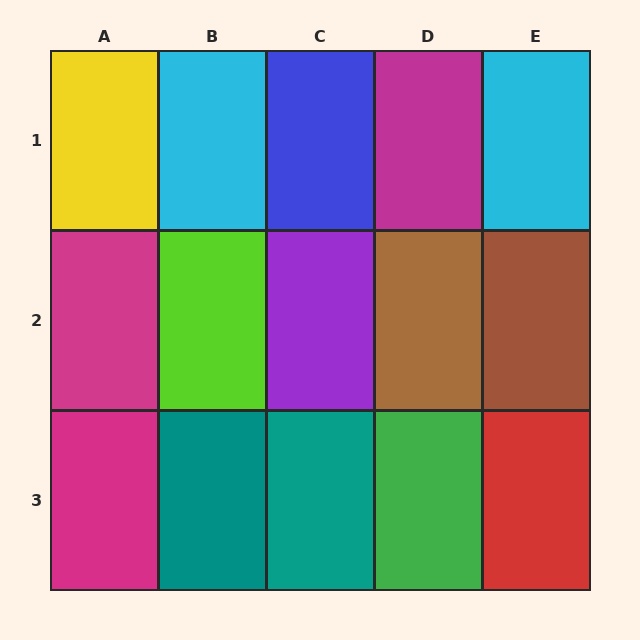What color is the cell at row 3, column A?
Magenta.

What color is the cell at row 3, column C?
Teal.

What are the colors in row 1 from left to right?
Yellow, cyan, blue, magenta, cyan.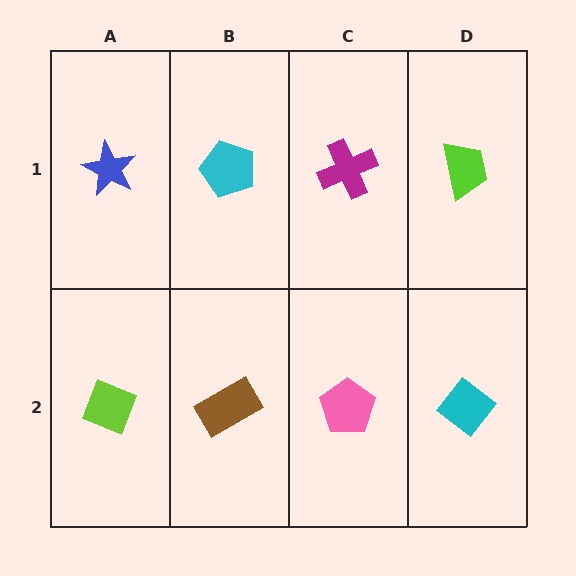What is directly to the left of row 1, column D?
A magenta cross.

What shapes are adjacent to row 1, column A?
A lime diamond (row 2, column A), a cyan pentagon (row 1, column B).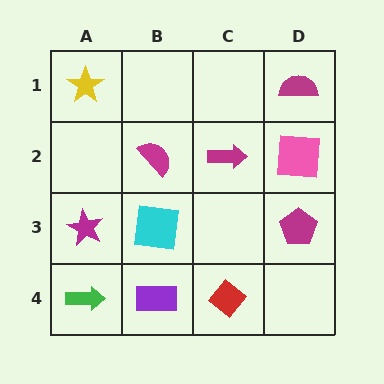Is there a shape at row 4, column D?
No, that cell is empty.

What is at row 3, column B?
A cyan square.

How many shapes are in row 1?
2 shapes.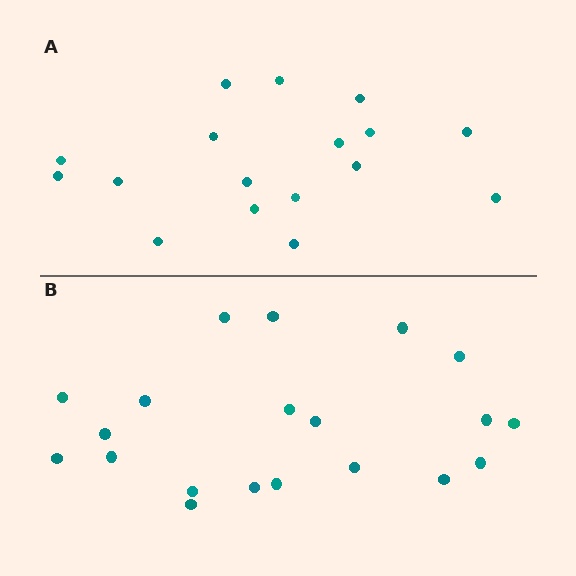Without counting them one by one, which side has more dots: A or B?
Region B (the bottom region) has more dots.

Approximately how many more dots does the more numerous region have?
Region B has just a few more — roughly 2 or 3 more dots than region A.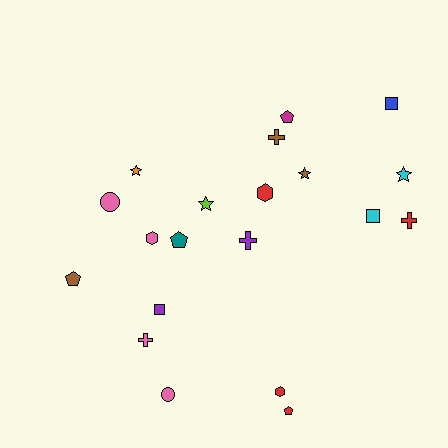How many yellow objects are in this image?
There are no yellow objects.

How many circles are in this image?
There are 2 circles.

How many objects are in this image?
There are 20 objects.